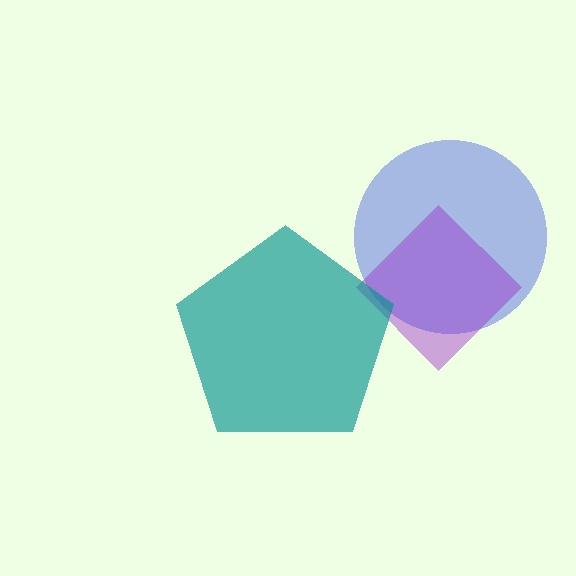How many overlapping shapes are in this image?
There are 3 overlapping shapes in the image.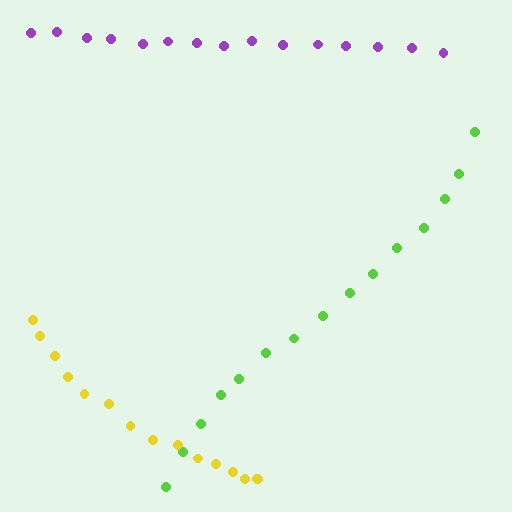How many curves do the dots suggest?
There are 3 distinct paths.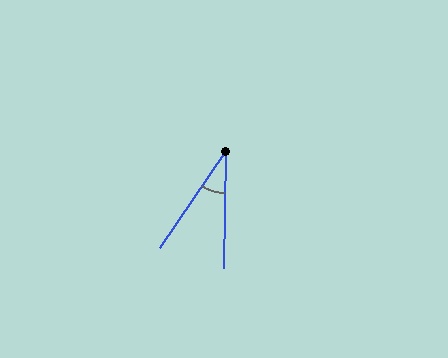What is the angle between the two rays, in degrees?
Approximately 33 degrees.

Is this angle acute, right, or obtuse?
It is acute.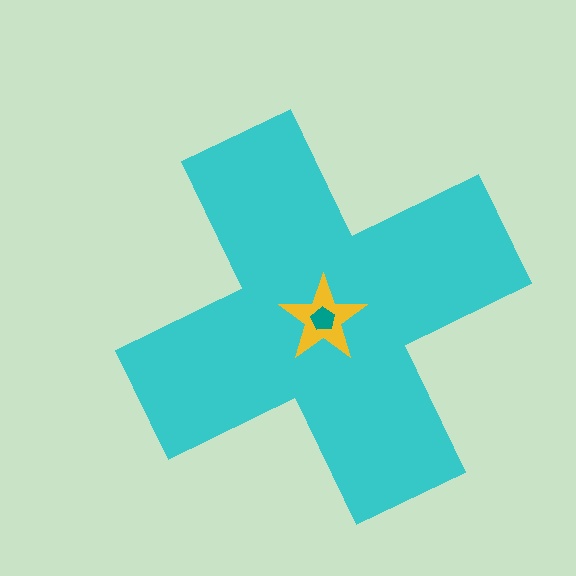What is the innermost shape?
The teal pentagon.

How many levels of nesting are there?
3.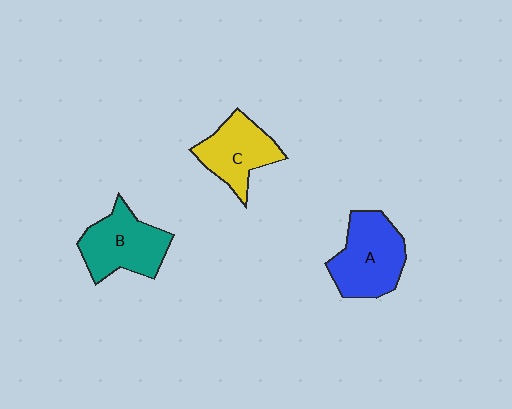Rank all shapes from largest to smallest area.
From largest to smallest: A (blue), B (teal), C (yellow).